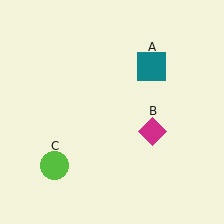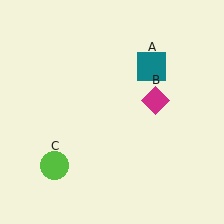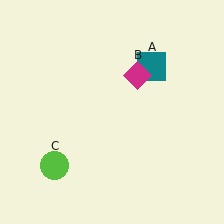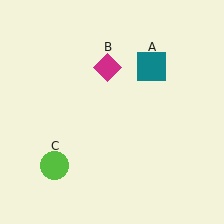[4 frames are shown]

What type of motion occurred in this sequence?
The magenta diamond (object B) rotated counterclockwise around the center of the scene.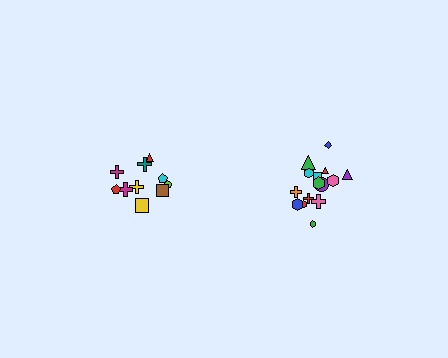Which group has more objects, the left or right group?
The right group.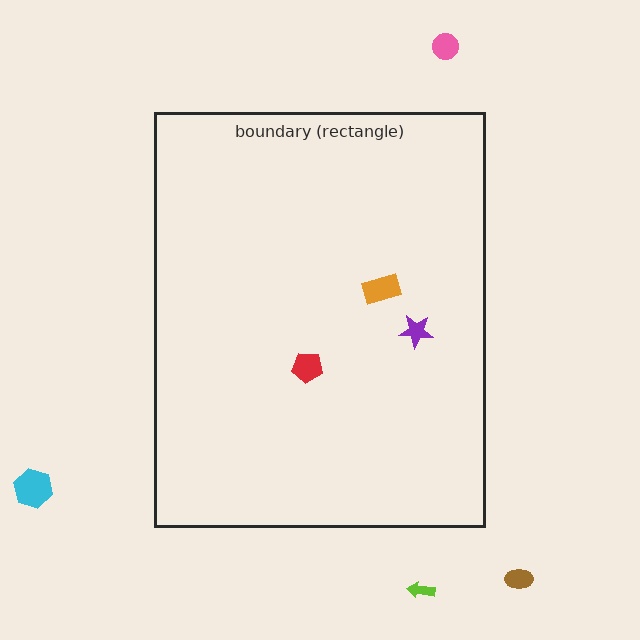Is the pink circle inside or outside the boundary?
Outside.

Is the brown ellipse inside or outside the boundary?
Outside.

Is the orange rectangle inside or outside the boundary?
Inside.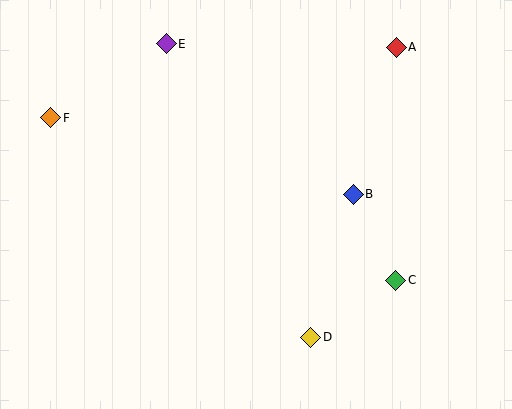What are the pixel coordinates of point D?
Point D is at (311, 337).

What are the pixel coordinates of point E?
Point E is at (166, 44).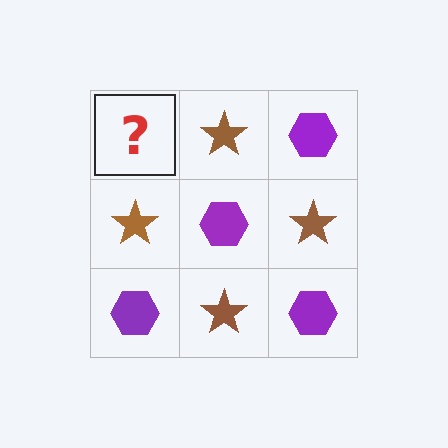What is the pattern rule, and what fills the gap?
The rule is that it alternates purple hexagon and brown star in a checkerboard pattern. The gap should be filled with a purple hexagon.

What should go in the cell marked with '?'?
The missing cell should contain a purple hexagon.